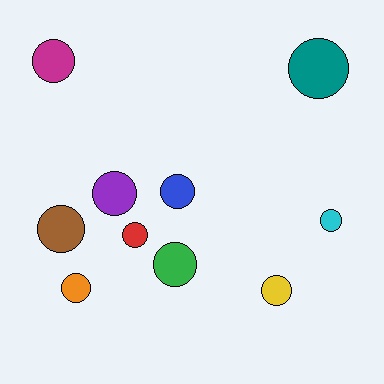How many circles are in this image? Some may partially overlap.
There are 10 circles.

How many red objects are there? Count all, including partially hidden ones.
There is 1 red object.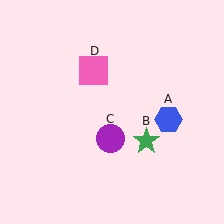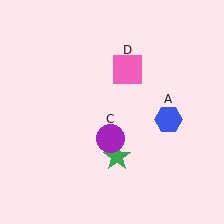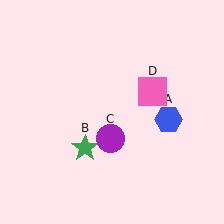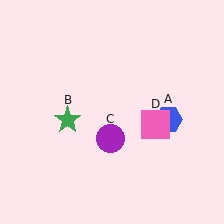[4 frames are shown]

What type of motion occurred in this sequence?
The green star (object B), pink square (object D) rotated clockwise around the center of the scene.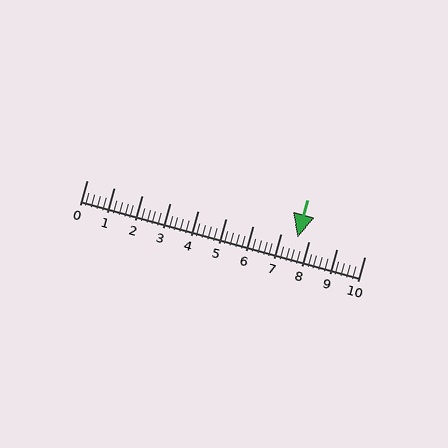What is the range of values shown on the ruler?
The ruler shows values from 0 to 10.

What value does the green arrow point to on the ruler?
The green arrow points to approximately 7.6.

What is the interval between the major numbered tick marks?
The major tick marks are spaced 1 units apart.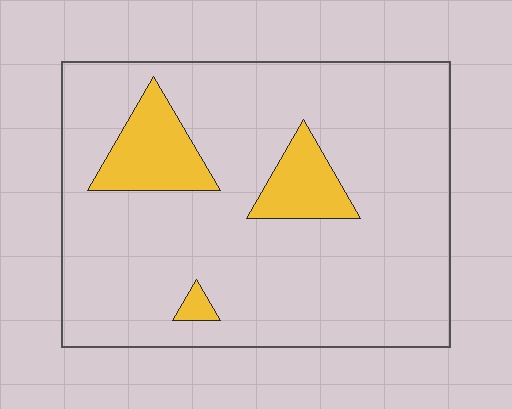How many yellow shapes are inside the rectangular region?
3.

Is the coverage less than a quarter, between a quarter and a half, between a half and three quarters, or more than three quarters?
Less than a quarter.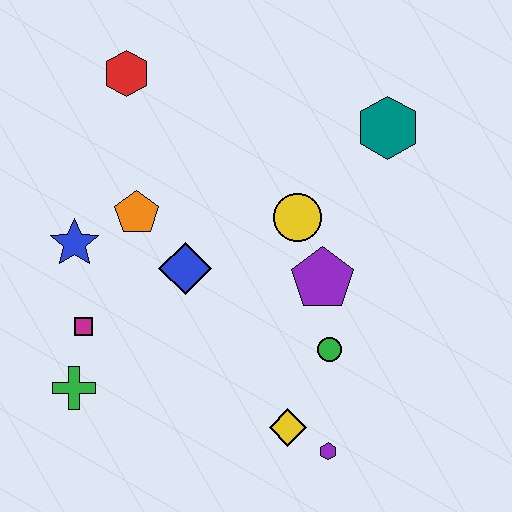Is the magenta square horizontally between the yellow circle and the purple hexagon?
No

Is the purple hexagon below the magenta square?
Yes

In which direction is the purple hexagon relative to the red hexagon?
The purple hexagon is below the red hexagon.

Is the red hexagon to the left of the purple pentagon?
Yes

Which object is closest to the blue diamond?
The orange pentagon is closest to the blue diamond.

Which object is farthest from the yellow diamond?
The red hexagon is farthest from the yellow diamond.